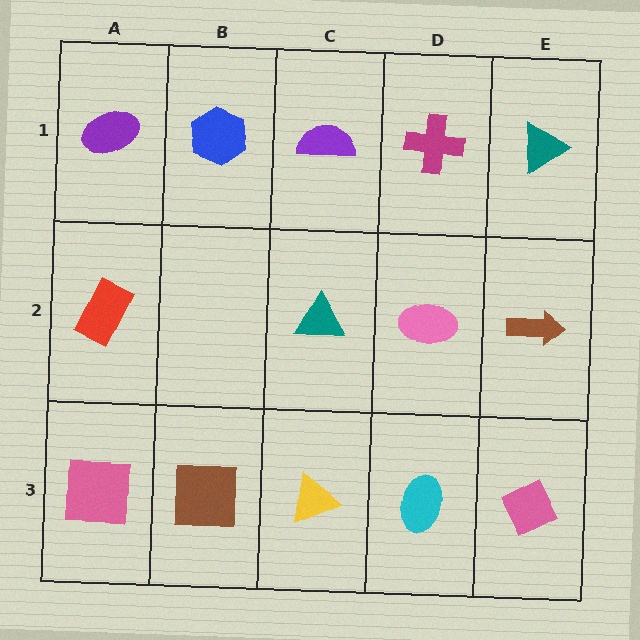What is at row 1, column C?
A purple semicircle.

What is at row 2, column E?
A brown arrow.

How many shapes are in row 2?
4 shapes.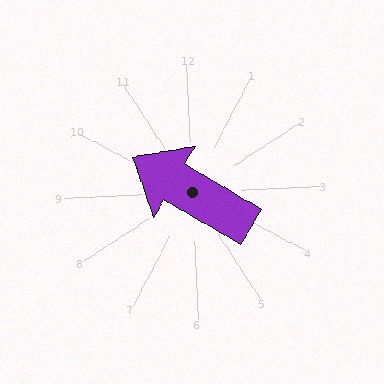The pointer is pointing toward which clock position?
Roughly 10 o'clock.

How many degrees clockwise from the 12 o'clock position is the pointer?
Approximately 303 degrees.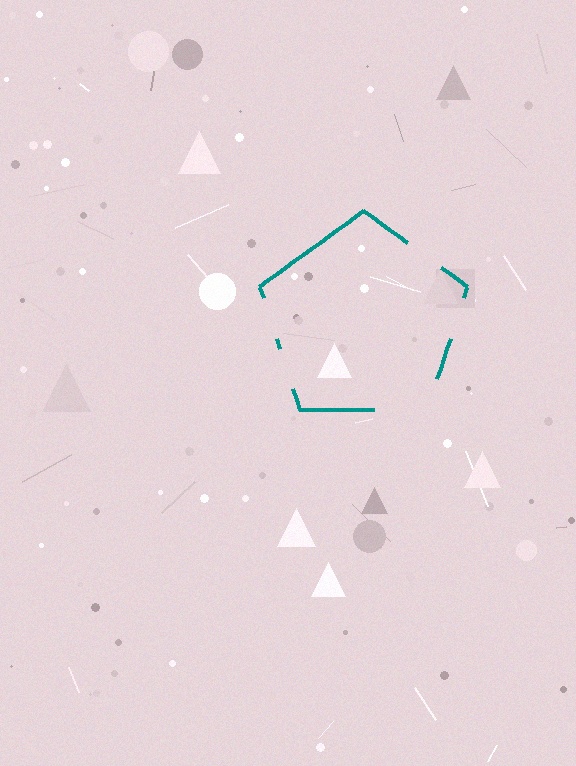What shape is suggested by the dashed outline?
The dashed outline suggests a pentagon.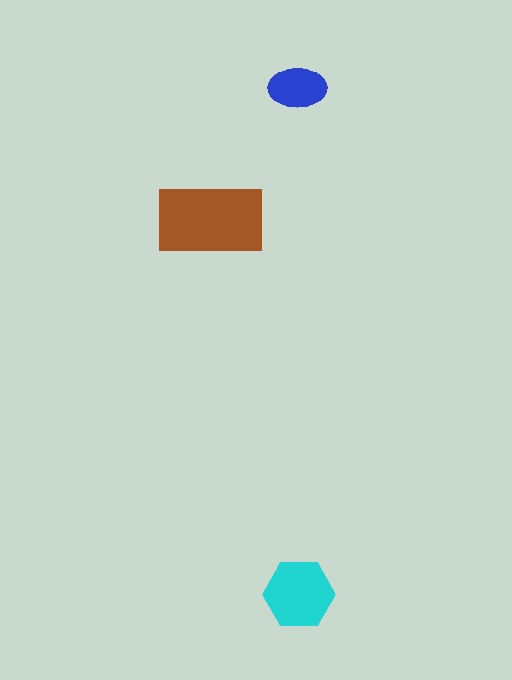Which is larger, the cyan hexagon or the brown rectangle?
The brown rectangle.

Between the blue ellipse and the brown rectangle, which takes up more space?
The brown rectangle.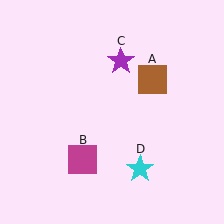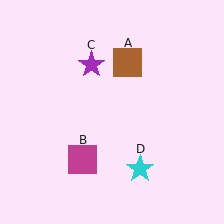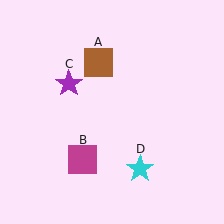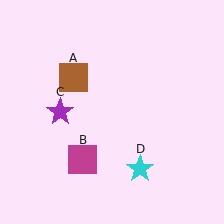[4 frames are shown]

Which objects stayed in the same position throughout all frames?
Magenta square (object B) and cyan star (object D) remained stationary.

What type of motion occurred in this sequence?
The brown square (object A), purple star (object C) rotated counterclockwise around the center of the scene.